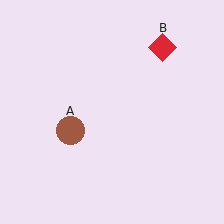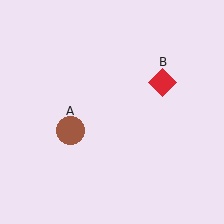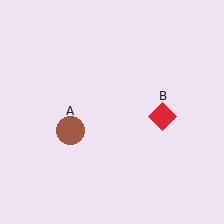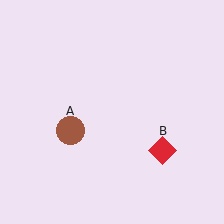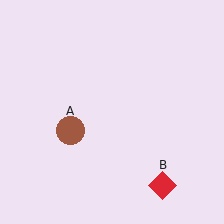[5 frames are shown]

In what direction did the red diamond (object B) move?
The red diamond (object B) moved down.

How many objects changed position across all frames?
1 object changed position: red diamond (object B).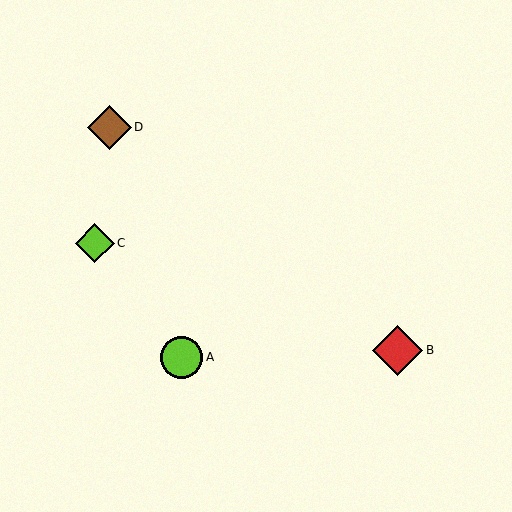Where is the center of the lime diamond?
The center of the lime diamond is at (95, 243).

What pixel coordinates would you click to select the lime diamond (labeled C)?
Click at (95, 243) to select the lime diamond C.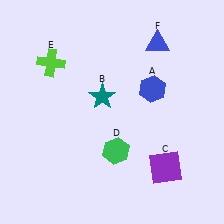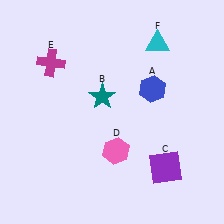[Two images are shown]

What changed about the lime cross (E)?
In Image 1, E is lime. In Image 2, it changed to magenta.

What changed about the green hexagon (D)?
In Image 1, D is green. In Image 2, it changed to pink.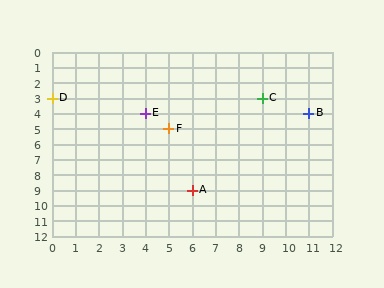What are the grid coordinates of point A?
Point A is at grid coordinates (6, 9).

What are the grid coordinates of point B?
Point B is at grid coordinates (11, 4).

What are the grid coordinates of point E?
Point E is at grid coordinates (4, 4).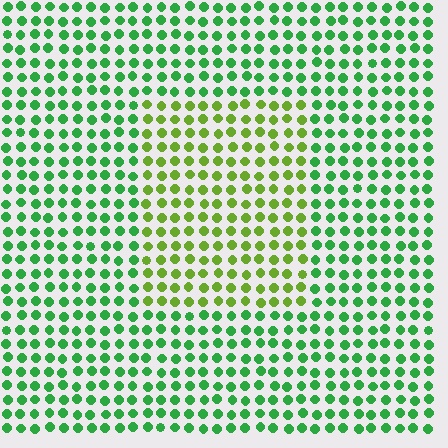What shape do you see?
I see a rectangle.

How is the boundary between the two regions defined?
The boundary is defined purely by a slight shift in hue (about 39 degrees). Spacing, size, and orientation are identical on both sides.